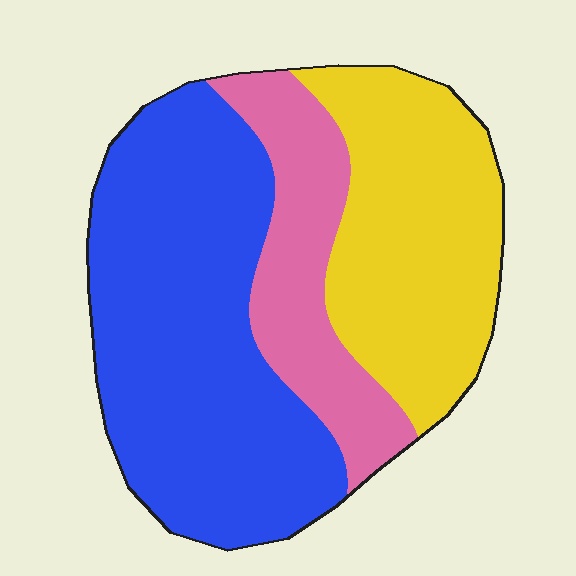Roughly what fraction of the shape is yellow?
Yellow takes up about one third (1/3) of the shape.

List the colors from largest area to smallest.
From largest to smallest: blue, yellow, pink.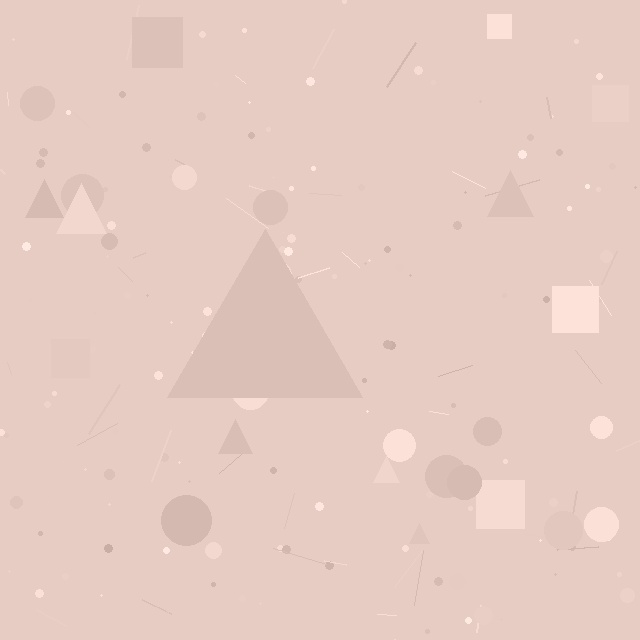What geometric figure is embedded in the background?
A triangle is embedded in the background.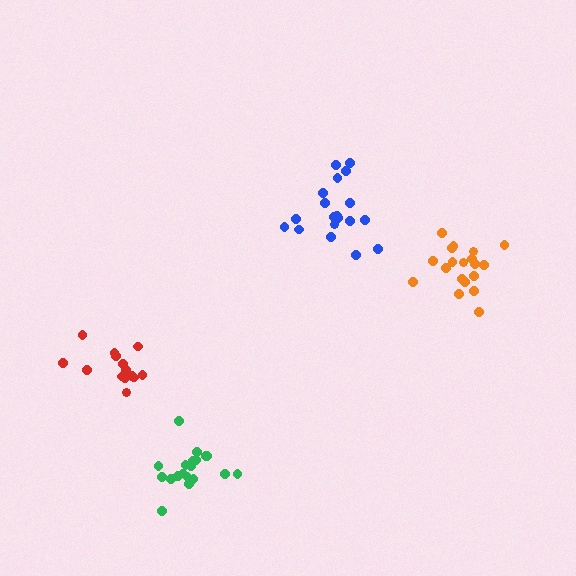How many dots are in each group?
Group 1: 19 dots, Group 2: 19 dots, Group 3: 19 dots, Group 4: 14 dots (71 total).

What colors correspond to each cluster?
The clusters are colored: green, blue, orange, red.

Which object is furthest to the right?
The orange cluster is rightmost.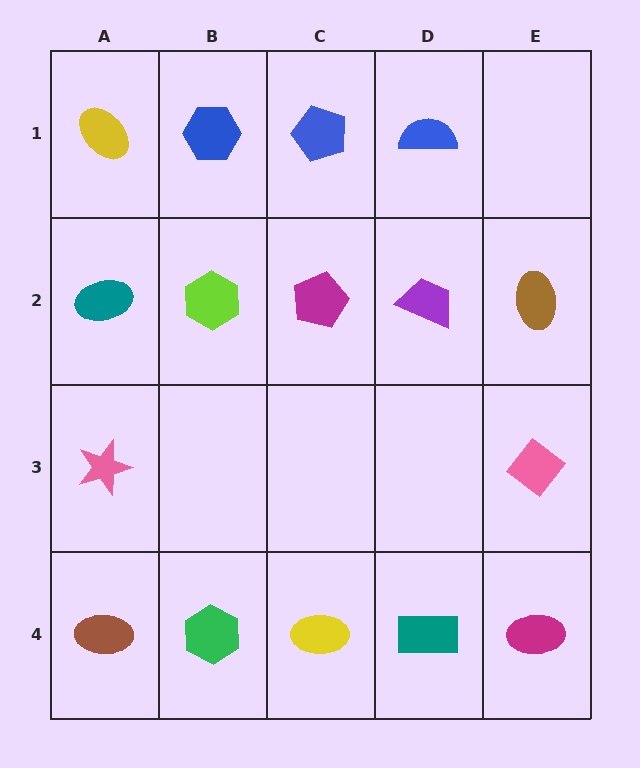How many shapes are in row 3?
2 shapes.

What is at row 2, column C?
A magenta pentagon.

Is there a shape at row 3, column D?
No, that cell is empty.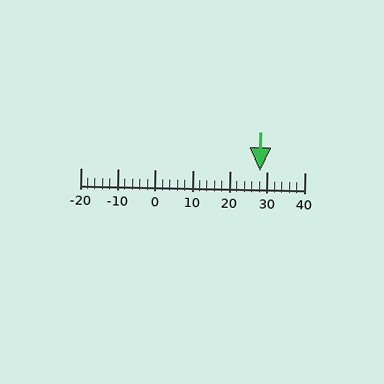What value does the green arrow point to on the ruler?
The green arrow points to approximately 28.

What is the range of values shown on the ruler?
The ruler shows values from -20 to 40.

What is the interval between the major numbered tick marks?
The major tick marks are spaced 10 units apart.